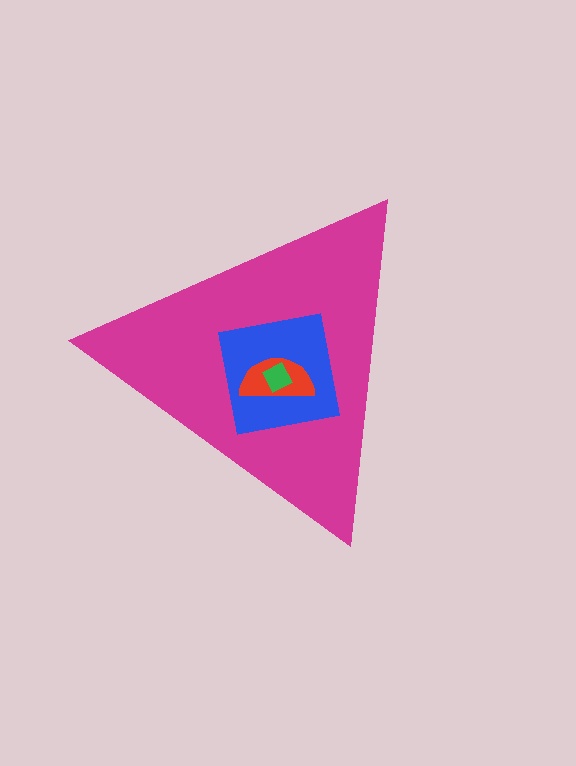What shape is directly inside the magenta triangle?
The blue square.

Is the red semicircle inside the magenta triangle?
Yes.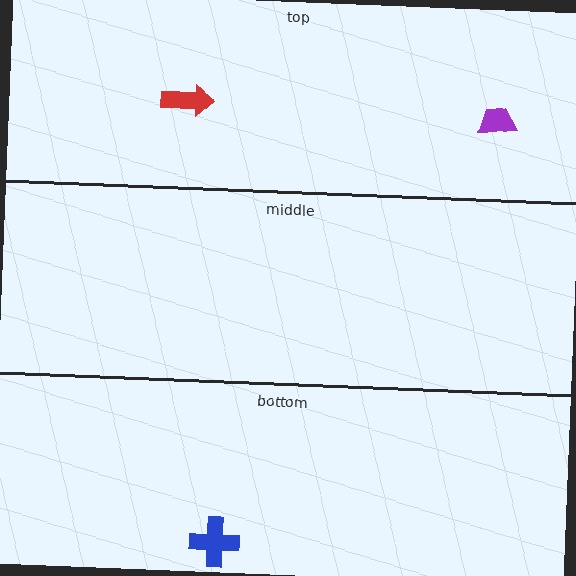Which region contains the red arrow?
The top region.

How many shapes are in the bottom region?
1.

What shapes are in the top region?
The purple trapezoid, the red arrow.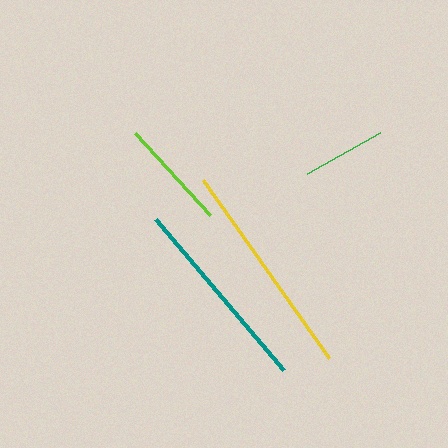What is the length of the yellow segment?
The yellow segment is approximately 218 pixels long.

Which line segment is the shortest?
The green line is the shortest at approximately 83 pixels.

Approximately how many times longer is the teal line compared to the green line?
The teal line is approximately 2.4 times the length of the green line.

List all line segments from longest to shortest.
From longest to shortest: yellow, teal, lime, green.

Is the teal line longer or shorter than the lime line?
The teal line is longer than the lime line.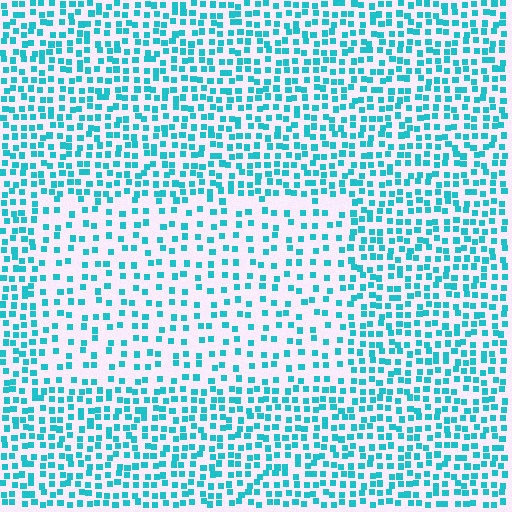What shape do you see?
I see a rectangle.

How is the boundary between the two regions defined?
The boundary is defined by a change in element density (approximately 1.9x ratio). All elements are the same color, size, and shape.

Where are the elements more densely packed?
The elements are more densely packed outside the rectangle boundary.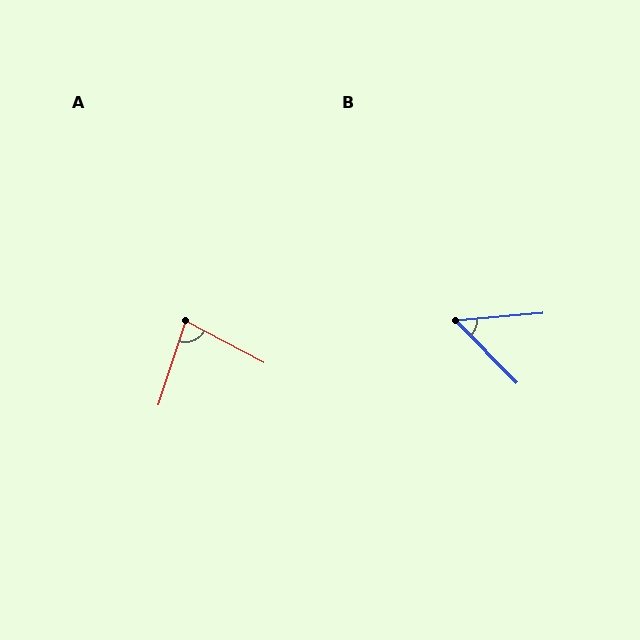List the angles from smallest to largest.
B (51°), A (80°).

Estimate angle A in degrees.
Approximately 80 degrees.